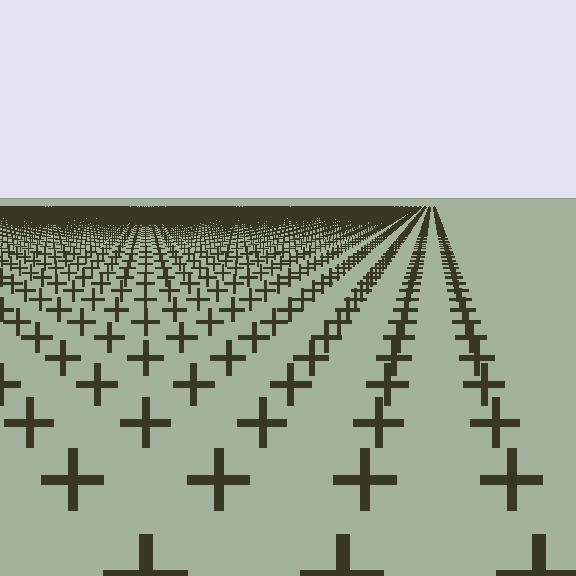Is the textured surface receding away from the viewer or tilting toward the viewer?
The surface is receding away from the viewer. Texture elements get smaller and denser toward the top.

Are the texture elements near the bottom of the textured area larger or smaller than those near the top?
Larger. Near the bottom, elements are closer to the viewer and appear at a bigger on-screen size.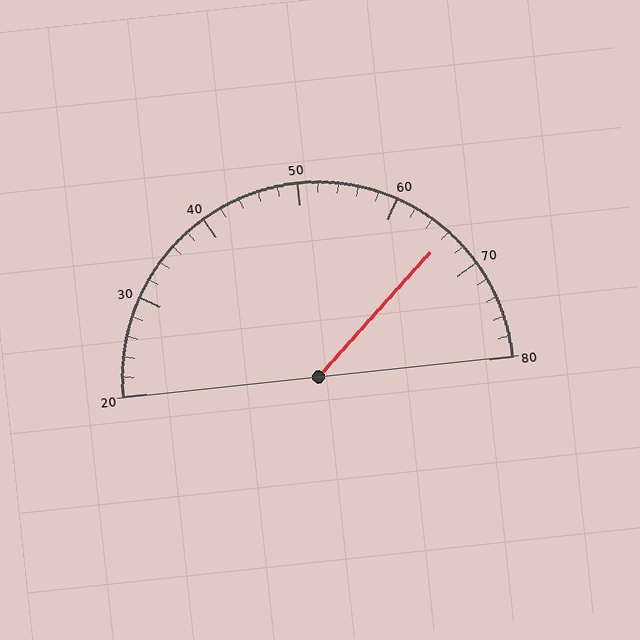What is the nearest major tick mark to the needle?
The nearest major tick mark is 70.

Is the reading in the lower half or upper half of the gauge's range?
The reading is in the upper half of the range (20 to 80).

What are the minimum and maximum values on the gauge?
The gauge ranges from 20 to 80.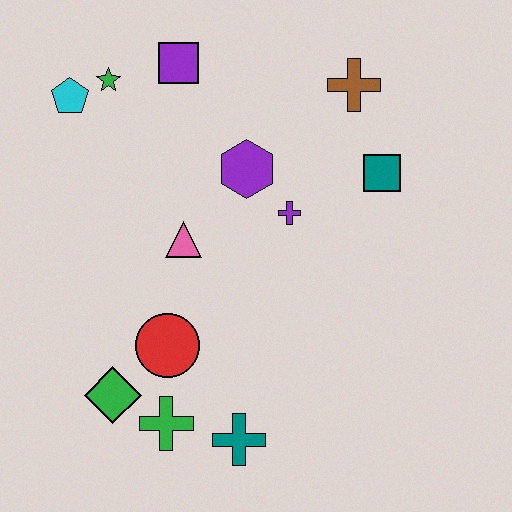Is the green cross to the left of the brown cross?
Yes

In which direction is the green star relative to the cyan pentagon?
The green star is to the right of the cyan pentagon.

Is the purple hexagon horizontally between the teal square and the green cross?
Yes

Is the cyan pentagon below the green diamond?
No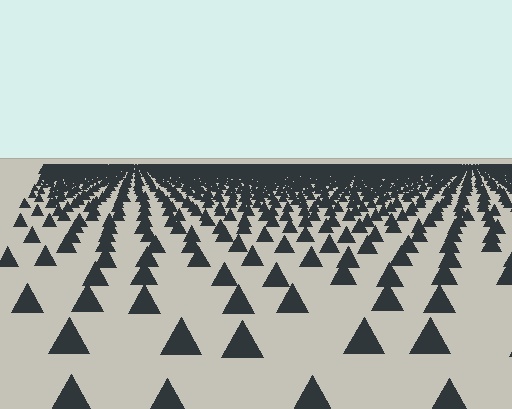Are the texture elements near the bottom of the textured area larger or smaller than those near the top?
Larger. Near the bottom, elements are closer to the viewer and appear at a bigger on-screen size.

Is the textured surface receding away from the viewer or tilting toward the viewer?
The surface is receding away from the viewer. Texture elements get smaller and denser toward the top.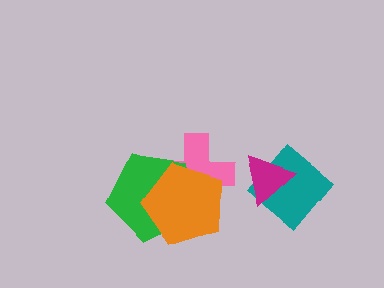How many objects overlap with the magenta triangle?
1 object overlaps with the magenta triangle.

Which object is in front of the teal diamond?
The magenta triangle is in front of the teal diamond.